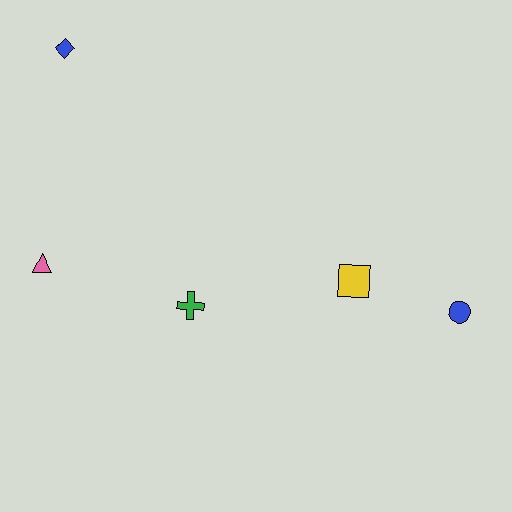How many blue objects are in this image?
There are 2 blue objects.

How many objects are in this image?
There are 5 objects.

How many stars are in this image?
There are no stars.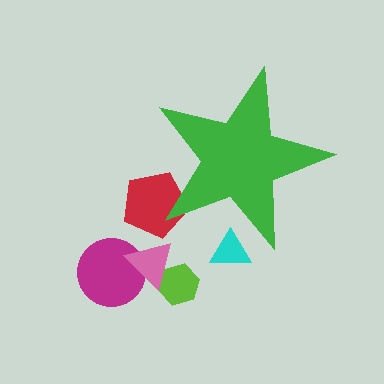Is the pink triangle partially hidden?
No, the pink triangle is fully visible.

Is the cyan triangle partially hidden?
Yes, the cyan triangle is partially hidden behind the green star.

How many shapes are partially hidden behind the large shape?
2 shapes are partially hidden.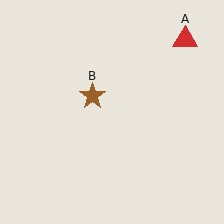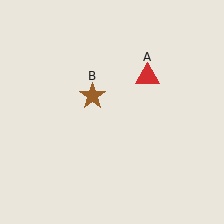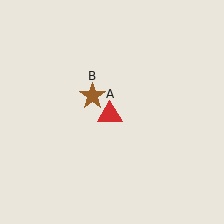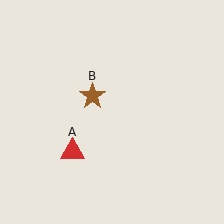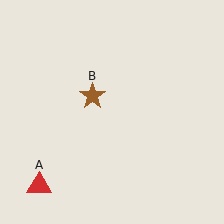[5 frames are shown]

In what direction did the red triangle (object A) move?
The red triangle (object A) moved down and to the left.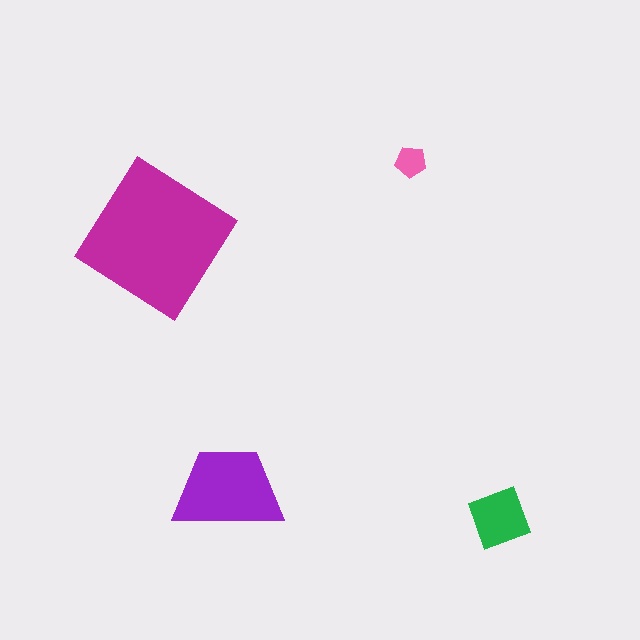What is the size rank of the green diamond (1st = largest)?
3rd.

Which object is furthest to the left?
The magenta diamond is leftmost.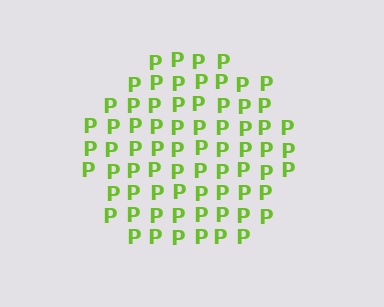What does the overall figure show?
The overall figure shows a circle.